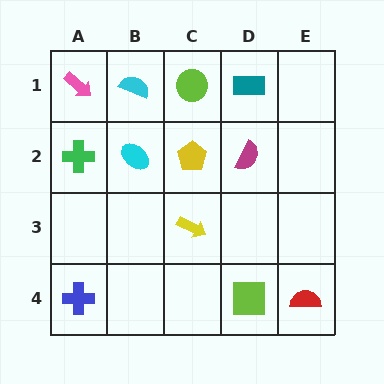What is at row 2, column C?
A yellow pentagon.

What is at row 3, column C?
A yellow arrow.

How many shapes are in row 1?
4 shapes.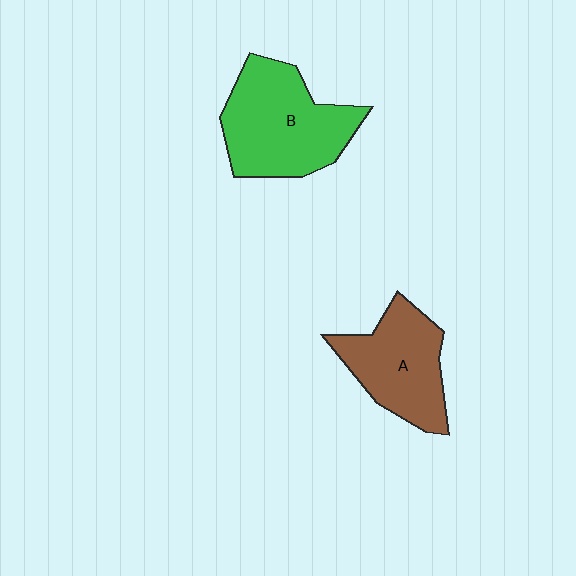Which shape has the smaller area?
Shape A (brown).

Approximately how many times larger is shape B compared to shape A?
Approximately 1.3 times.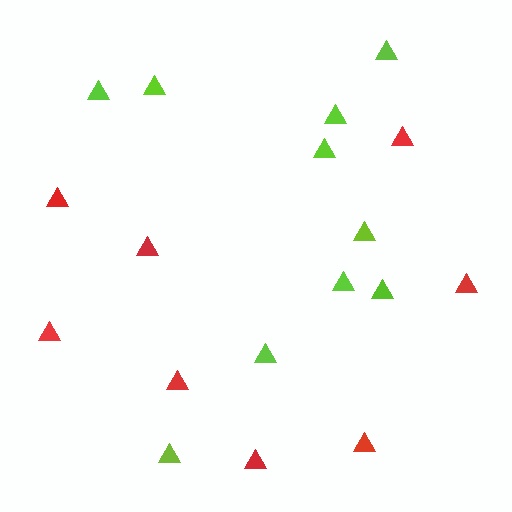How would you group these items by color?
There are 2 groups: one group of red triangles (8) and one group of lime triangles (10).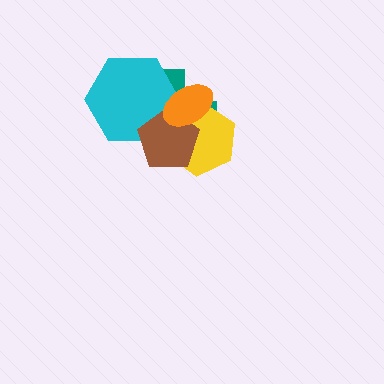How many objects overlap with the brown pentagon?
4 objects overlap with the brown pentagon.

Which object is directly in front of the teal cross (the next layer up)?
The yellow hexagon is directly in front of the teal cross.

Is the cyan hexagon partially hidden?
Yes, it is partially covered by another shape.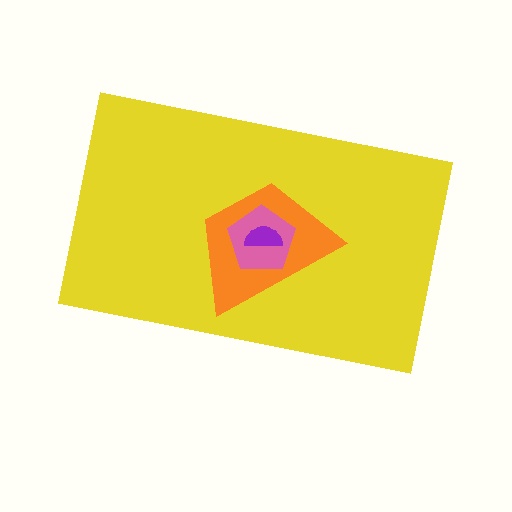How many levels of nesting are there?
4.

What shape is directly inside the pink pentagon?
The purple semicircle.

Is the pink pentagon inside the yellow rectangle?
Yes.